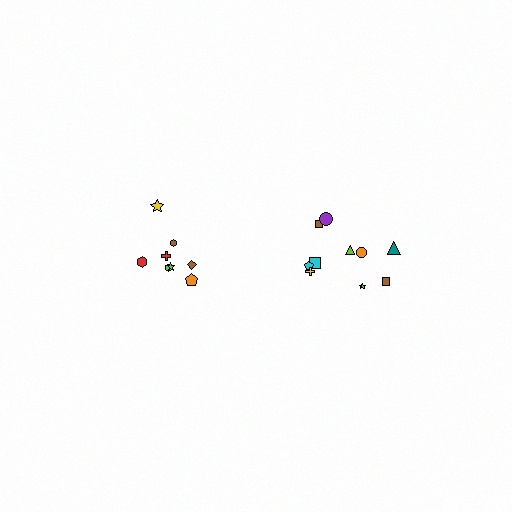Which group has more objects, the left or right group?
The right group.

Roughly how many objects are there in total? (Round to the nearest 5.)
Roughly 20 objects in total.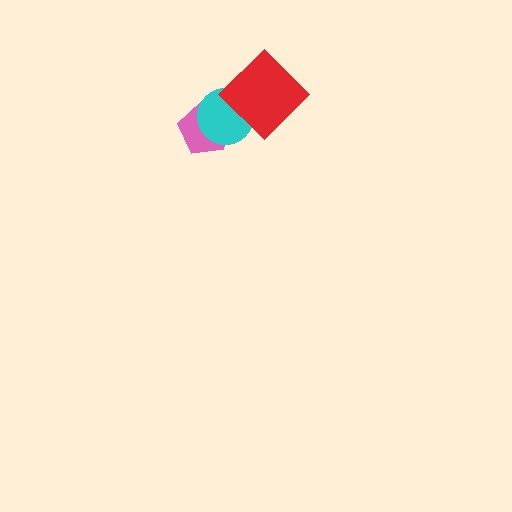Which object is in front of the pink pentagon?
The cyan circle is in front of the pink pentagon.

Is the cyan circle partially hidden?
Yes, it is partially covered by another shape.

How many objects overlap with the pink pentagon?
1 object overlaps with the pink pentagon.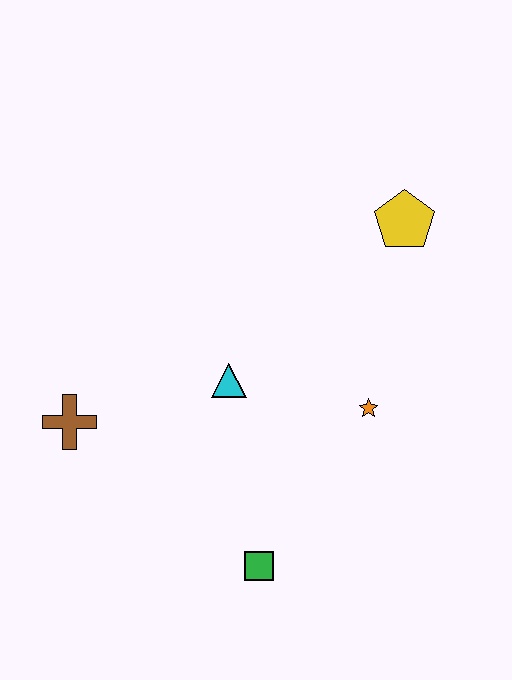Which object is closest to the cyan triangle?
The orange star is closest to the cyan triangle.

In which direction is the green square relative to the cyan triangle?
The green square is below the cyan triangle.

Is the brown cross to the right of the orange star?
No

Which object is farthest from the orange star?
The brown cross is farthest from the orange star.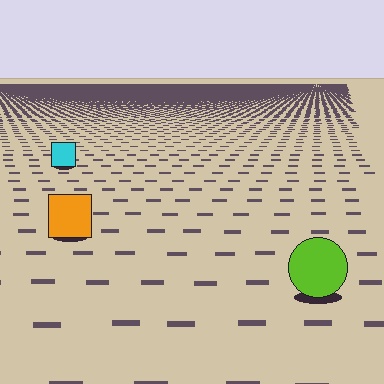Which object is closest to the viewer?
The lime circle is closest. The texture marks near it are larger and more spread out.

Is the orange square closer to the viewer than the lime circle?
No. The lime circle is closer — you can tell from the texture gradient: the ground texture is coarser near it.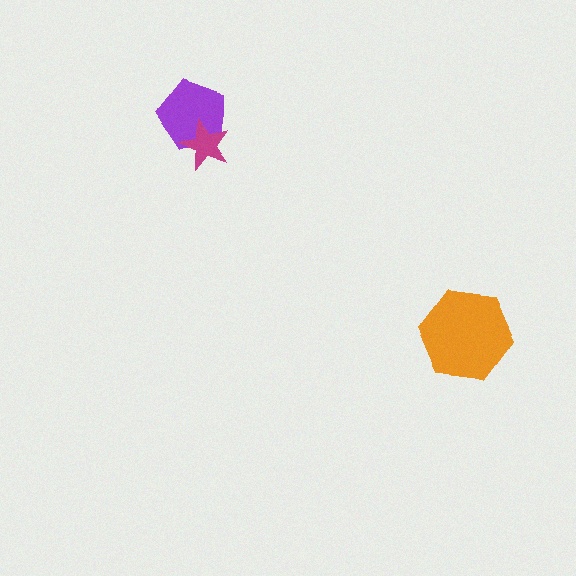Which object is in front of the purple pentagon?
The magenta star is in front of the purple pentagon.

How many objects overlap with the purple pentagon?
1 object overlaps with the purple pentagon.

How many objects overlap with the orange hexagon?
0 objects overlap with the orange hexagon.